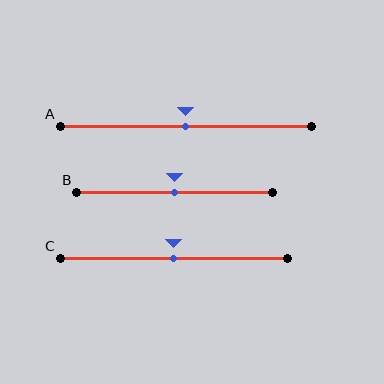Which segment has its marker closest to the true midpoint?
Segment A has its marker closest to the true midpoint.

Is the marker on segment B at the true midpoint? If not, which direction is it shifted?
Yes, the marker on segment B is at the true midpoint.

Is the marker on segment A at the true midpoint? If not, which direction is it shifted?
Yes, the marker on segment A is at the true midpoint.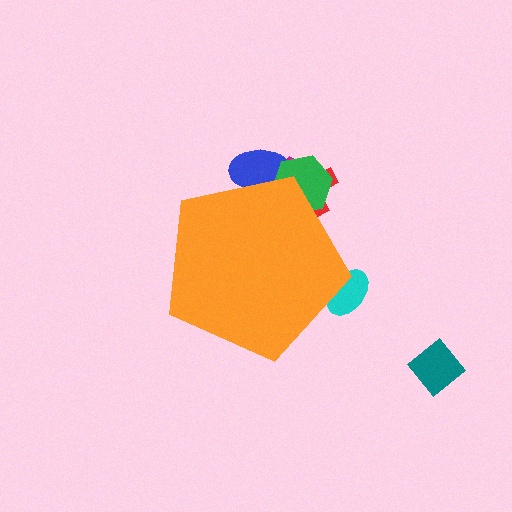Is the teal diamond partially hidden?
No, the teal diamond is fully visible.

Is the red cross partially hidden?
Yes, the red cross is partially hidden behind the orange pentagon.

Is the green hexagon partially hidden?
Yes, the green hexagon is partially hidden behind the orange pentagon.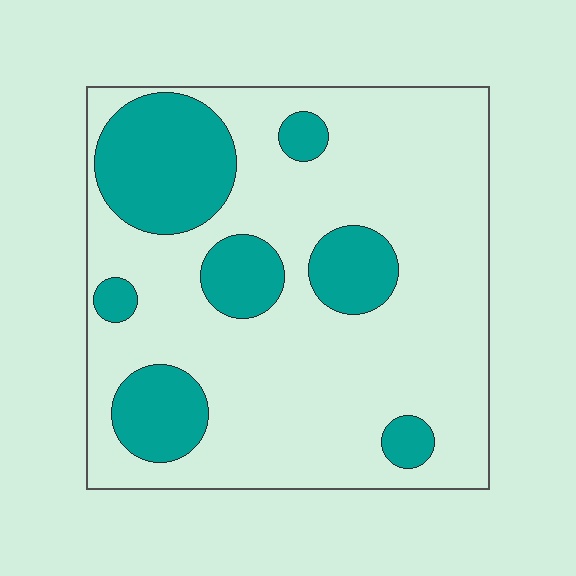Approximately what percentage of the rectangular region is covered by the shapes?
Approximately 25%.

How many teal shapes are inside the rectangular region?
7.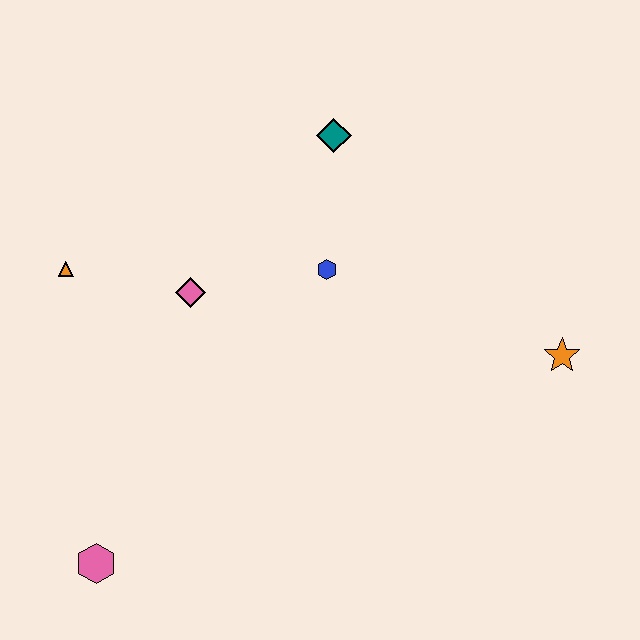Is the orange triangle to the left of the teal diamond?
Yes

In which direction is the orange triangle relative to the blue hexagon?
The orange triangle is to the left of the blue hexagon.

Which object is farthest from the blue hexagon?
The pink hexagon is farthest from the blue hexagon.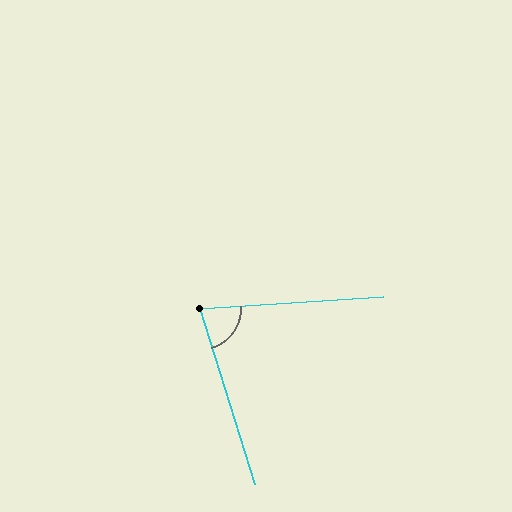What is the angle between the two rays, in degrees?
Approximately 76 degrees.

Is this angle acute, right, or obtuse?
It is acute.